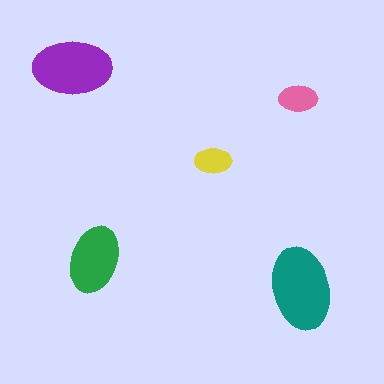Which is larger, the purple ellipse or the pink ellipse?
The purple one.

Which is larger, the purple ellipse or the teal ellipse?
The teal one.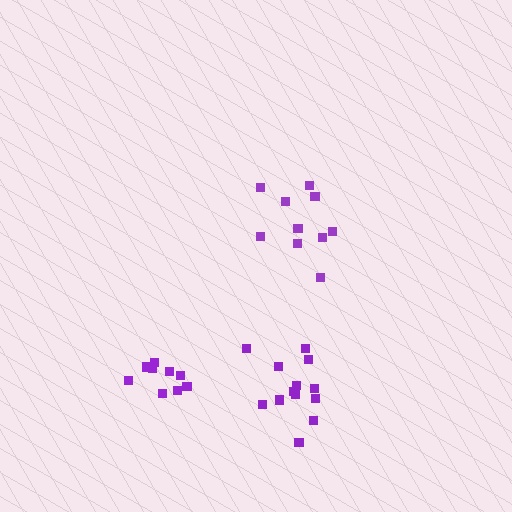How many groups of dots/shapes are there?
There are 3 groups.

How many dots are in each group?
Group 1: 13 dots, Group 2: 9 dots, Group 3: 10 dots (32 total).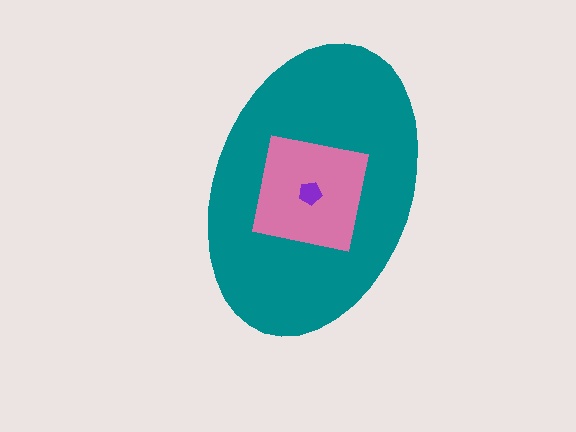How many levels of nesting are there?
3.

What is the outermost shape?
The teal ellipse.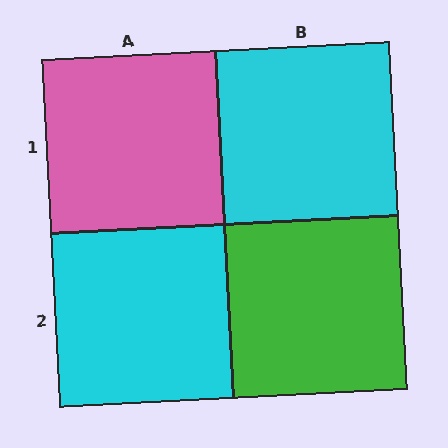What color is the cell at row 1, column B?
Cyan.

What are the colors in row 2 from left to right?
Cyan, green.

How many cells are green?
1 cell is green.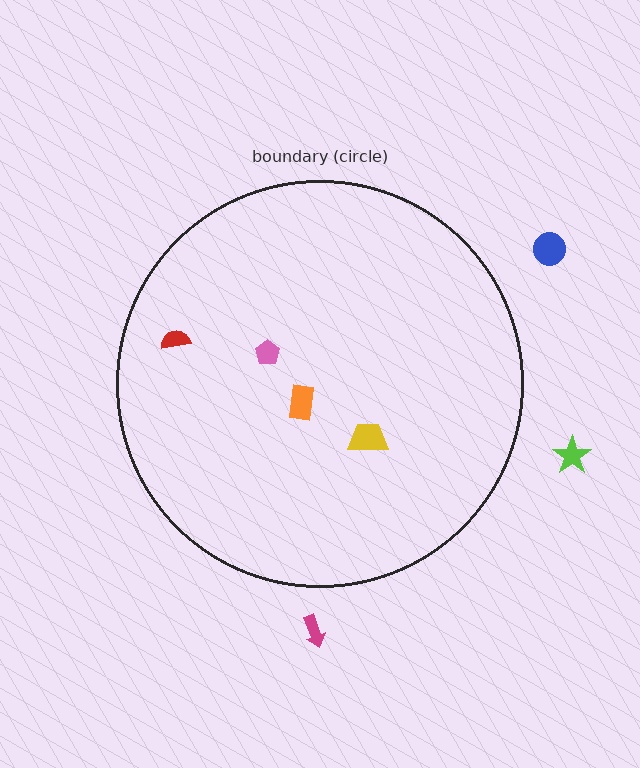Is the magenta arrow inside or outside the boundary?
Outside.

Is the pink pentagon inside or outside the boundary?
Inside.